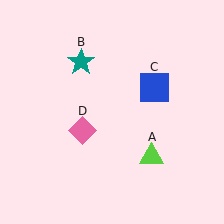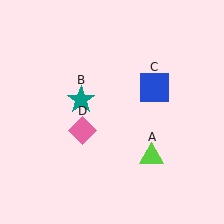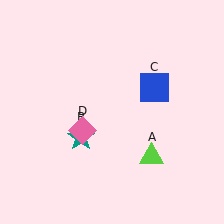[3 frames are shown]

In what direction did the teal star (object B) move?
The teal star (object B) moved down.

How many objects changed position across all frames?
1 object changed position: teal star (object B).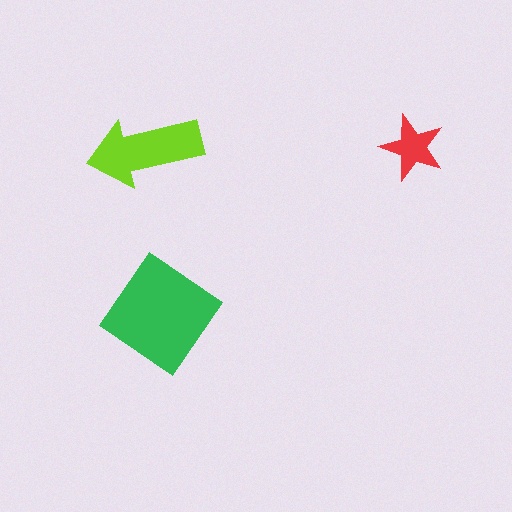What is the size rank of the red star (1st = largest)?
3rd.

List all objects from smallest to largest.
The red star, the lime arrow, the green diamond.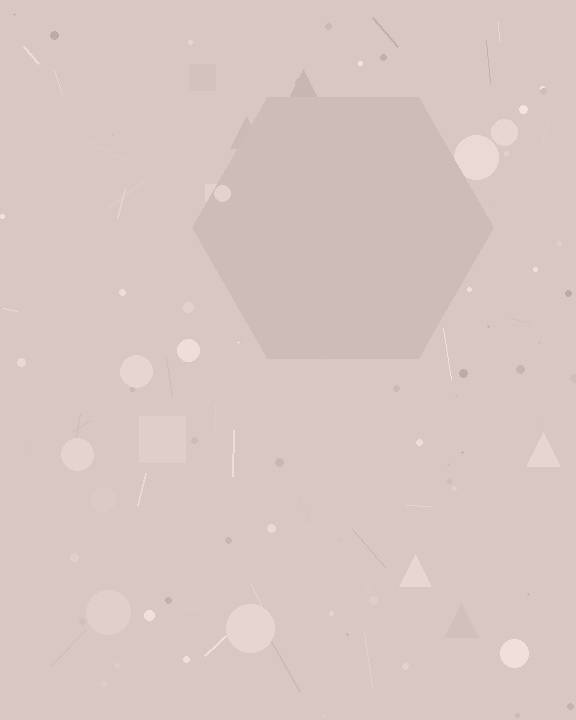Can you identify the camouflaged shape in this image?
The camouflaged shape is a hexagon.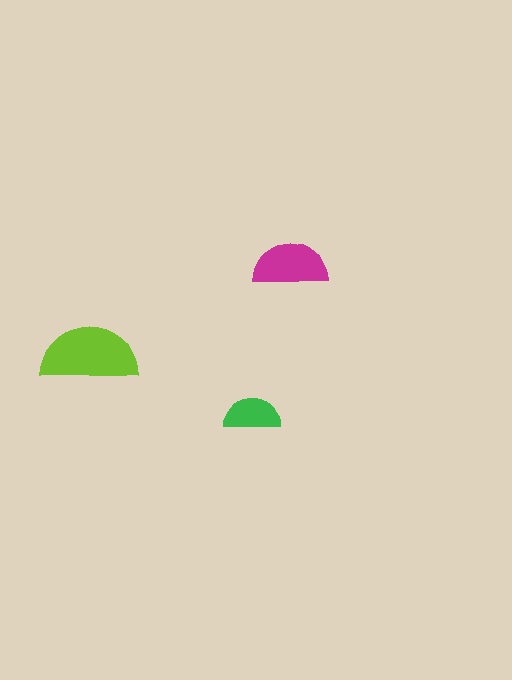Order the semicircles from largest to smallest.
the lime one, the magenta one, the green one.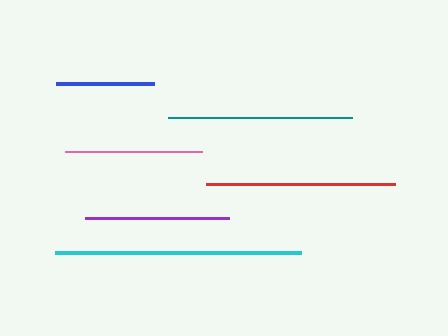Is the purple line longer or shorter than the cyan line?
The cyan line is longer than the purple line.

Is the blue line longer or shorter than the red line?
The red line is longer than the blue line.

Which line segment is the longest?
The cyan line is the longest at approximately 246 pixels.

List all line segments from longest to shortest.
From longest to shortest: cyan, red, teal, purple, pink, blue.